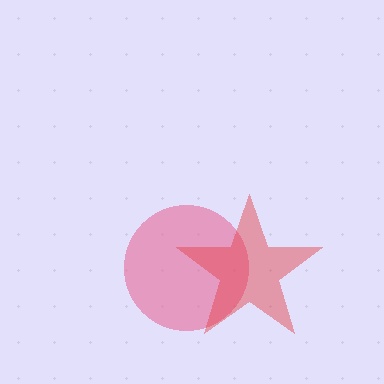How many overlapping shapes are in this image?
There are 2 overlapping shapes in the image.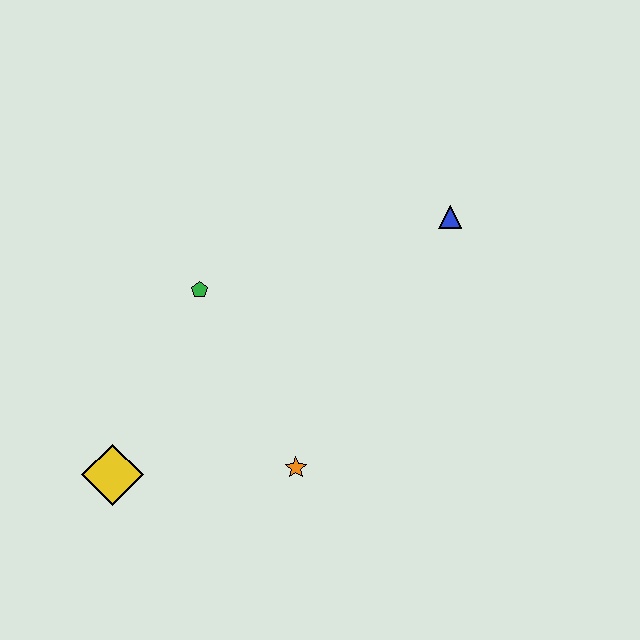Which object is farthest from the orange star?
The blue triangle is farthest from the orange star.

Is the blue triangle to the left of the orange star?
No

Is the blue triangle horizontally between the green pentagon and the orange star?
No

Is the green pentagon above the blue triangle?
No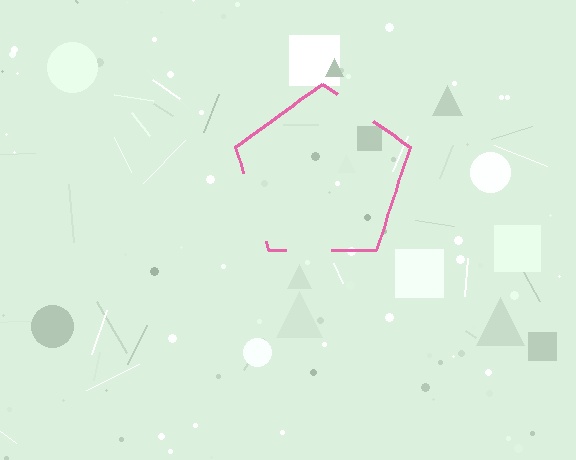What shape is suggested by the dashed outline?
The dashed outline suggests a pentagon.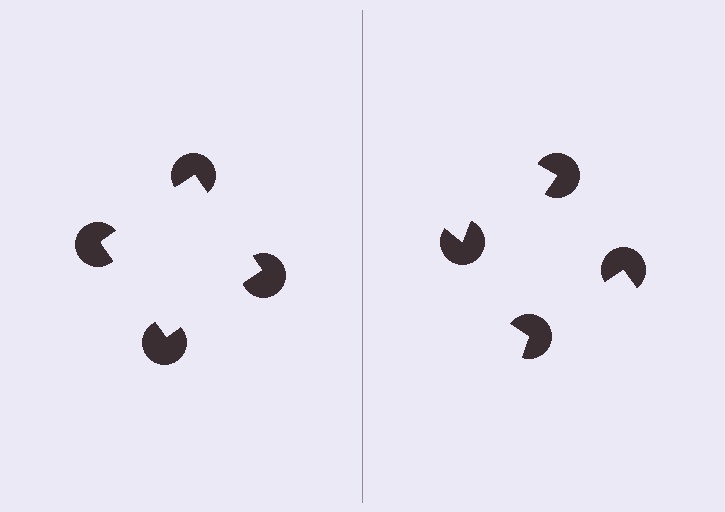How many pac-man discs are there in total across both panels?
8 — 4 on each side.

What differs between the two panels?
The pac-man discs are positioned identically on both sides; only the wedge orientations differ. On the left they align to a square; on the right they are misaligned.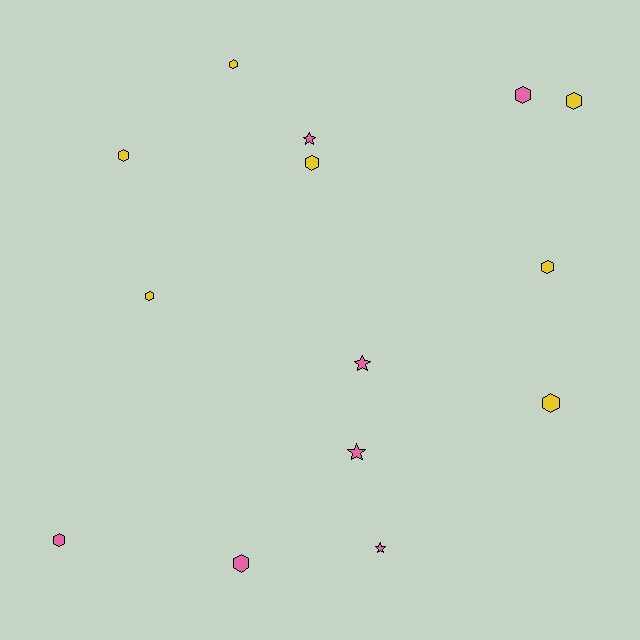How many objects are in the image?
There are 14 objects.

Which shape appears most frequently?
Hexagon, with 10 objects.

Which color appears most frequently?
Pink, with 7 objects.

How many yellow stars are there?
There are no yellow stars.